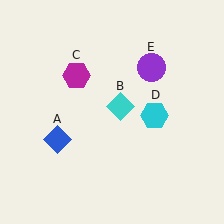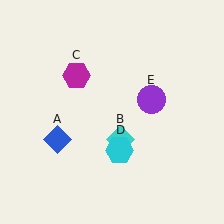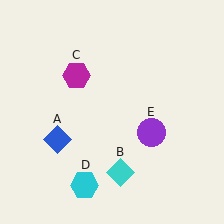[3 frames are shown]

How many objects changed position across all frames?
3 objects changed position: cyan diamond (object B), cyan hexagon (object D), purple circle (object E).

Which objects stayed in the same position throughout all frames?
Blue diamond (object A) and magenta hexagon (object C) remained stationary.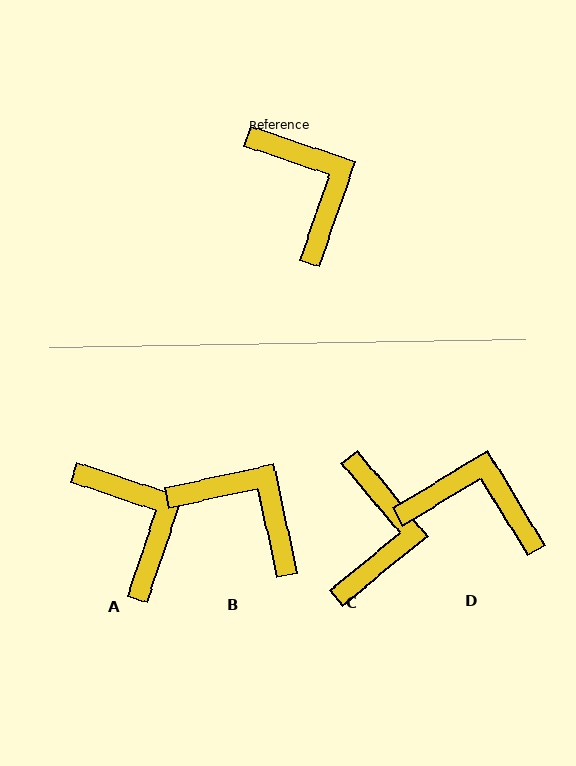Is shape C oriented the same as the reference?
No, it is off by about 32 degrees.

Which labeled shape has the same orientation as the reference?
A.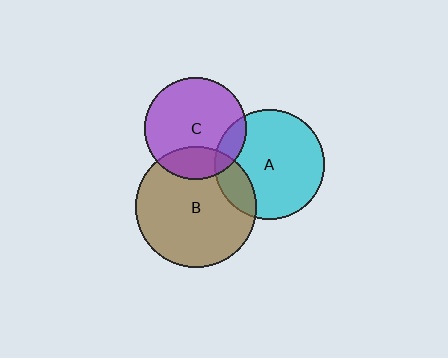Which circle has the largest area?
Circle B (brown).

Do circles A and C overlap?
Yes.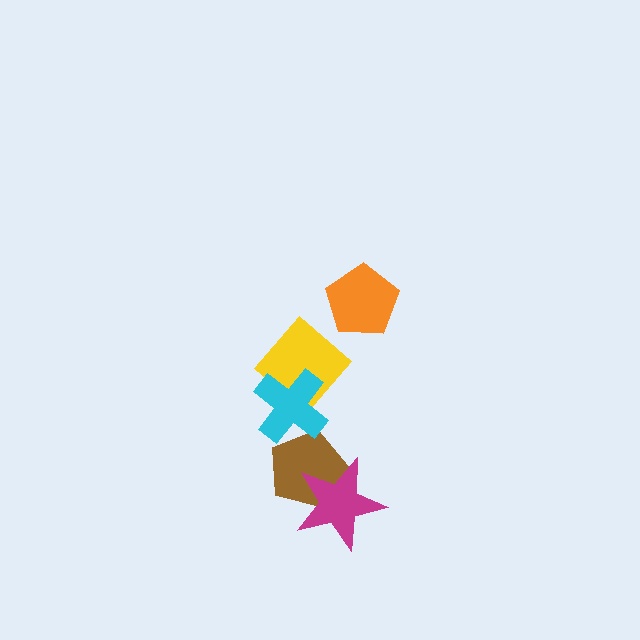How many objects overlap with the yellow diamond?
1 object overlaps with the yellow diamond.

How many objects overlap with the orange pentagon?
0 objects overlap with the orange pentagon.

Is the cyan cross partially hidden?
No, no other shape covers it.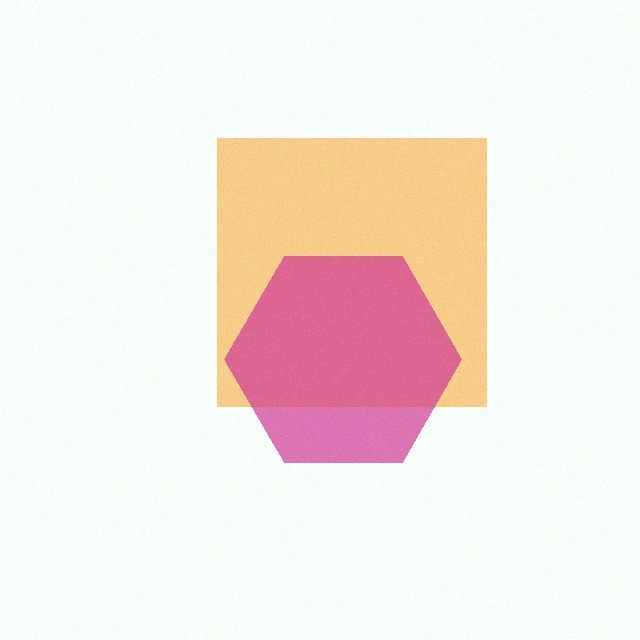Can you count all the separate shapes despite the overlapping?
Yes, there are 2 separate shapes.